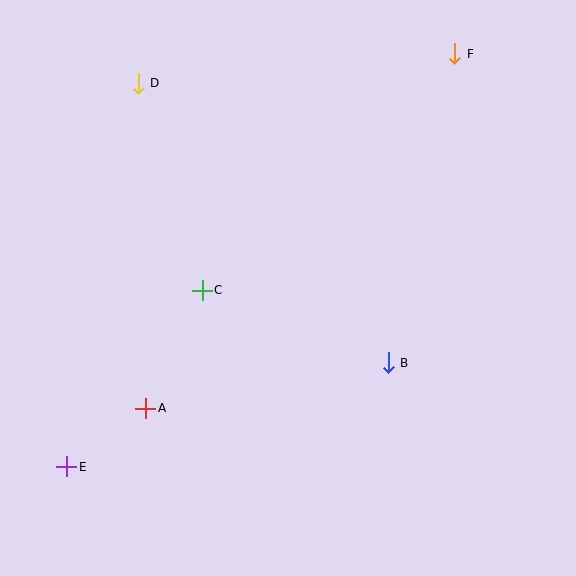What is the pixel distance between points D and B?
The distance between D and B is 375 pixels.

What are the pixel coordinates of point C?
Point C is at (202, 290).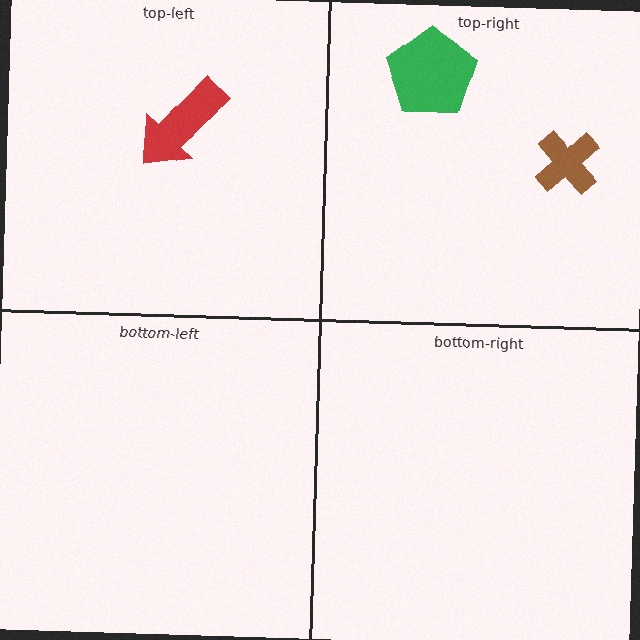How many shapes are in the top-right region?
2.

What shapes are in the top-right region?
The brown cross, the green pentagon.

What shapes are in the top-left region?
The red arrow.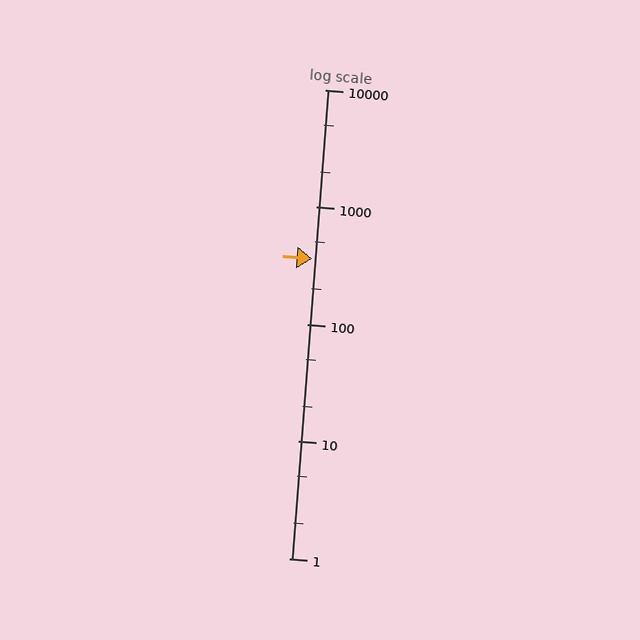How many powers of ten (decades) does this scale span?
The scale spans 4 decades, from 1 to 10000.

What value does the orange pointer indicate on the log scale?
The pointer indicates approximately 360.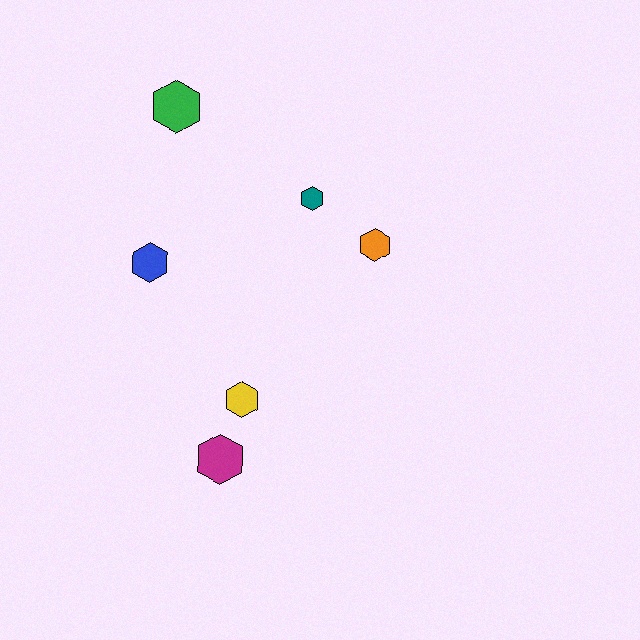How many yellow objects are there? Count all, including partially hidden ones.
There is 1 yellow object.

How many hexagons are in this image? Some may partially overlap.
There are 6 hexagons.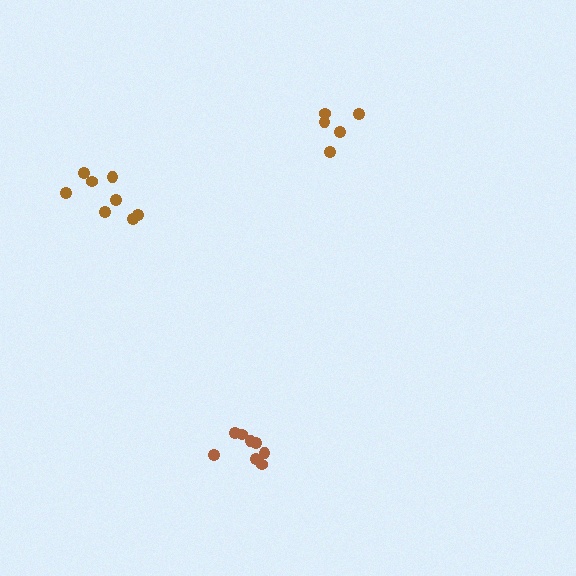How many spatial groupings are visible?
There are 3 spatial groupings.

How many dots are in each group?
Group 1: 8 dots, Group 2: 8 dots, Group 3: 5 dots (21 total).